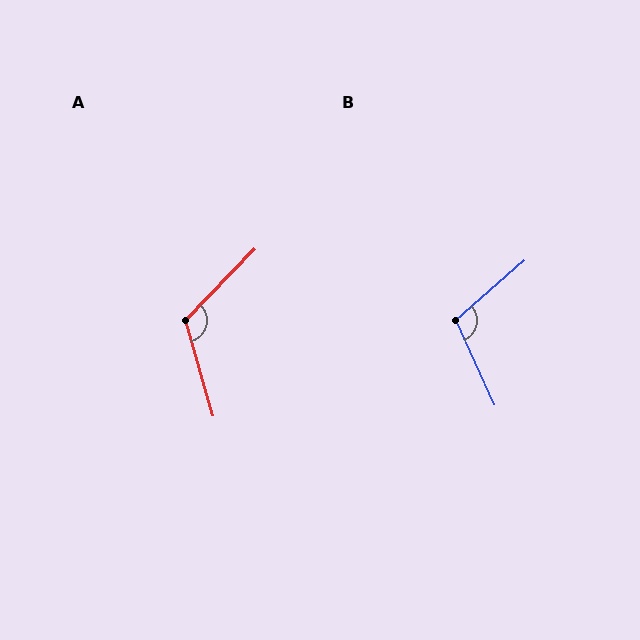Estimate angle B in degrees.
Approximately 107 degrees.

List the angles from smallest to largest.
B (107°), A (119°).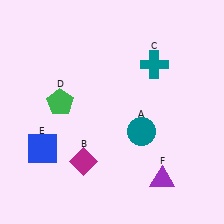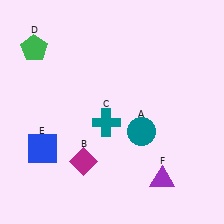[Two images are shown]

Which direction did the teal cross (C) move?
The teal cross (C) moved down.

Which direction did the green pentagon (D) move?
The green pentagon (D) moved up.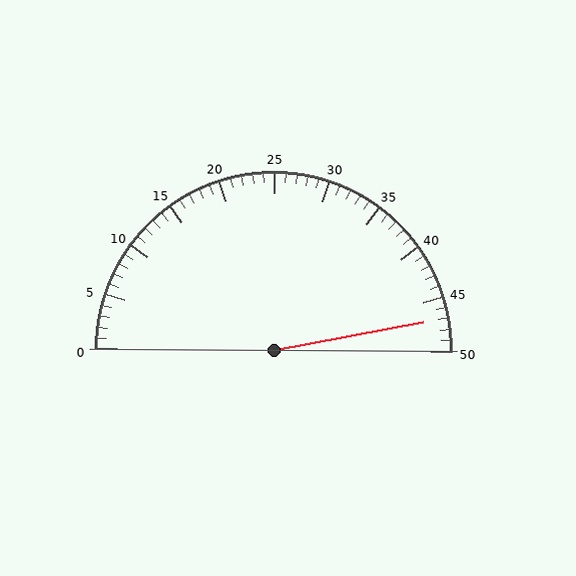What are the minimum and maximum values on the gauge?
The gauge ranges from 0 to 50.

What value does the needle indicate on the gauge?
The needle indicates approximately 47.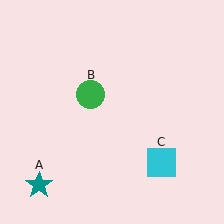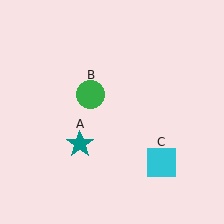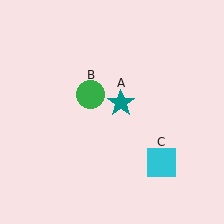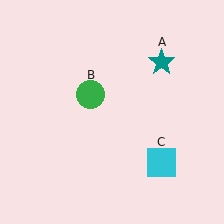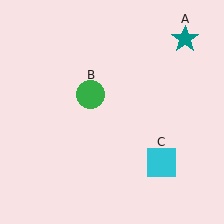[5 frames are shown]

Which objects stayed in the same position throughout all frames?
Green circle (object B) and cyan square (object C) remained stationary.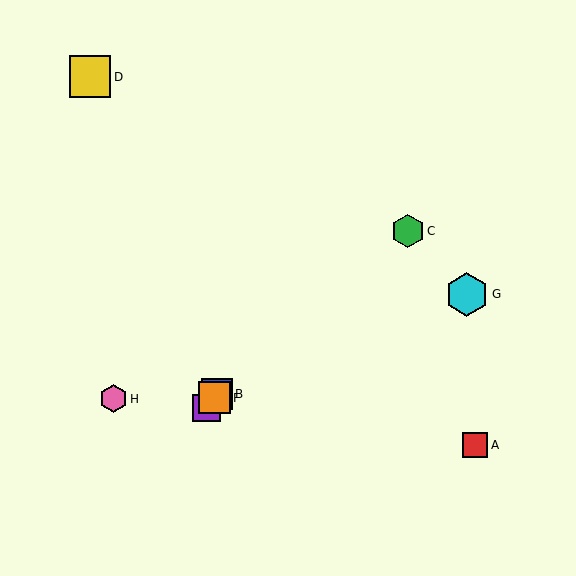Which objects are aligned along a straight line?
Objects B, E, F are aligned along a straight line.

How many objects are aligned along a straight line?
3 objects (B, E, F) are aligned along a straight line.